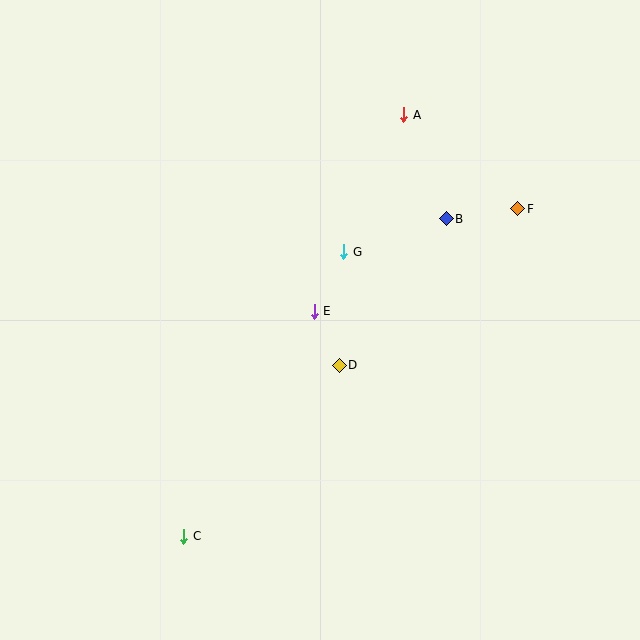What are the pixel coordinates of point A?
Point A is at (404, 115).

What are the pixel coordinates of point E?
Point E is at (314, 311).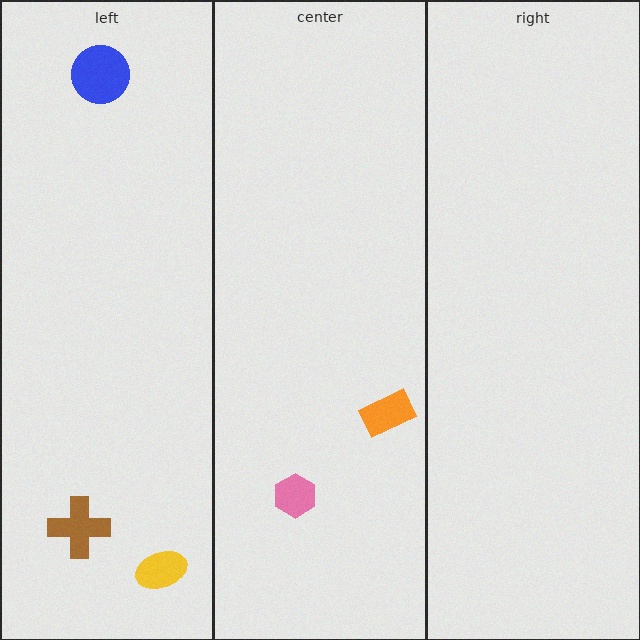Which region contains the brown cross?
The left region.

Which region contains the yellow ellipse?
The left region.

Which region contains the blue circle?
The left region.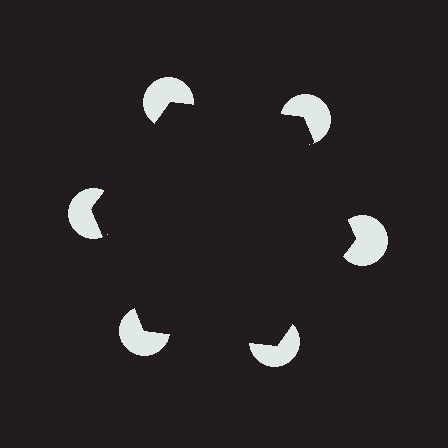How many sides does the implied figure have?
6 sides.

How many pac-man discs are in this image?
There are 6 — one at each vertex of the illusory hexagon.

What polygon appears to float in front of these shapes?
An illusory hexagon — its edges are inferred from the aligned wedge cuts in the pac-man discs, not physically drawn.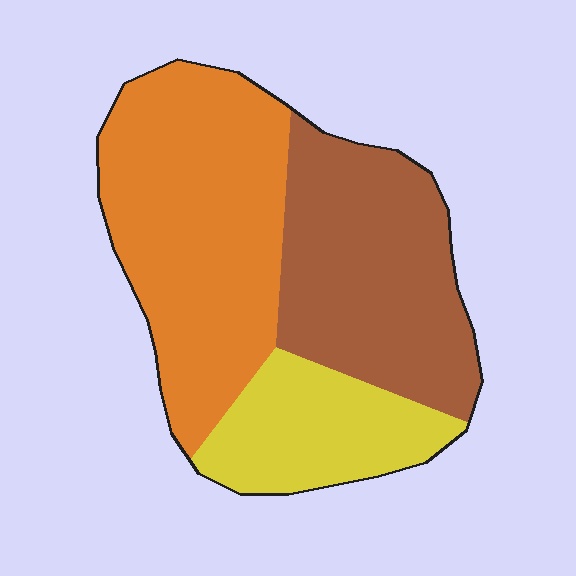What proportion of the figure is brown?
Brown takes up between a third and a half of the figure.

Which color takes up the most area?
Orange, at roughly 45%.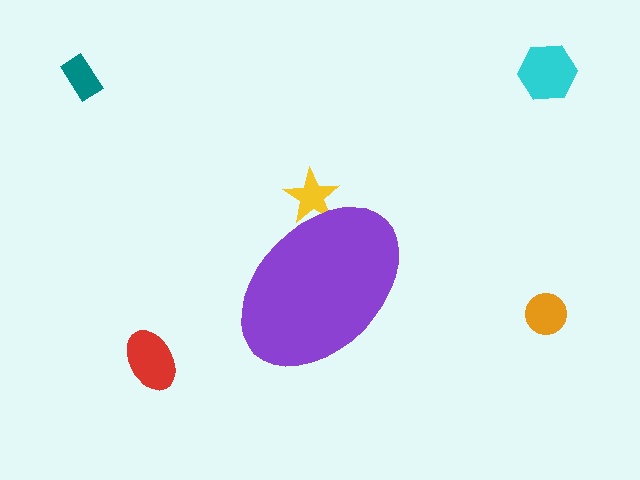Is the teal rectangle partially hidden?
No, the teal rectangle is fully visible.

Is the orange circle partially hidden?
No, the orange circle is fully visible.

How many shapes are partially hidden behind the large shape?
1 shape is partially hidden.